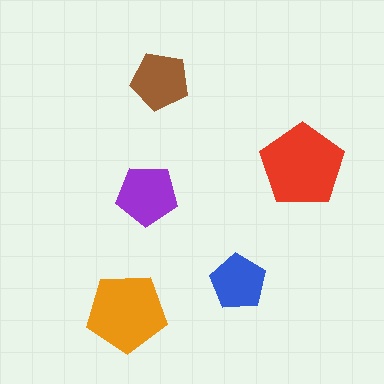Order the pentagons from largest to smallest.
the red one, the orange one, the purple one, the brown one, the blue one.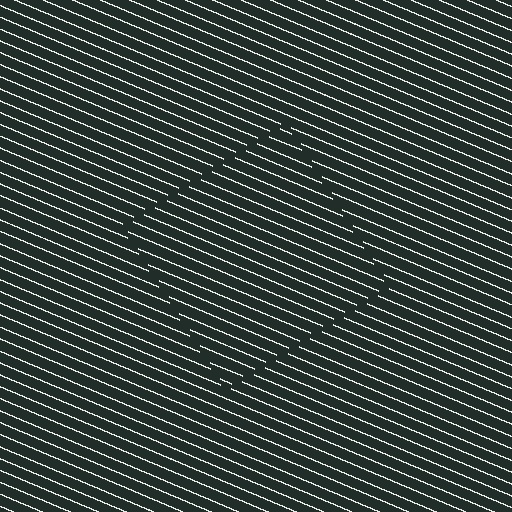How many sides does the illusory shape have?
4 sides — the line-ends trace a square.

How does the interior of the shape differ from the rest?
The interior of the shape contains the same grating, shifted by half a period — the contour is defined by the phase discontinuity where line-ends from the inner and outer gratings abut.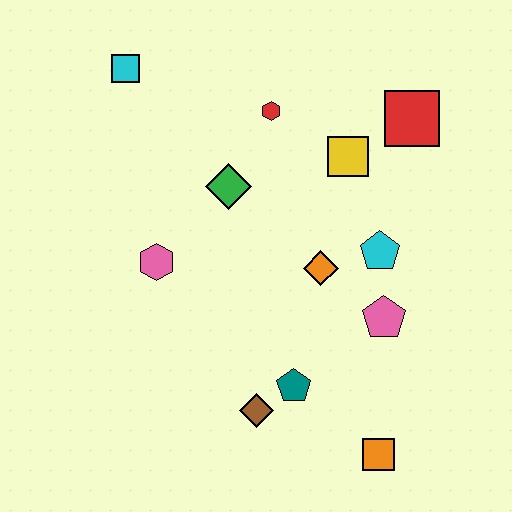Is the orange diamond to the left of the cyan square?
No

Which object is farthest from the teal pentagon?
The cyan square is farthest from the teal pentagon.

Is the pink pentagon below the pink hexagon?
Yes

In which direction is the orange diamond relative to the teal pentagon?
The orange diamond is above the teal pentagon.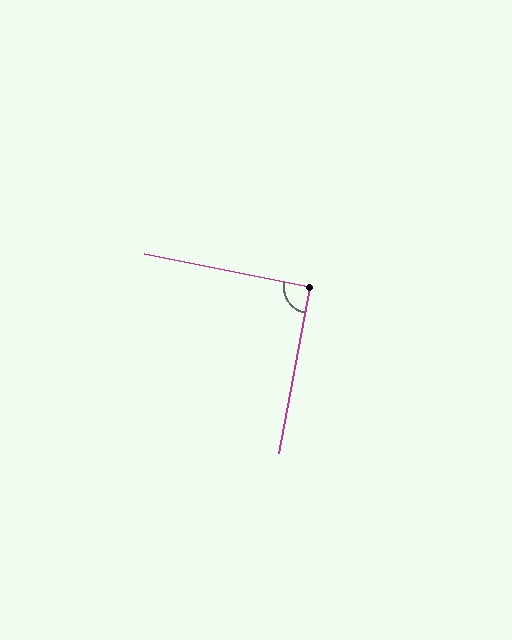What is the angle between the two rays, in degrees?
Approximately 91 degrees.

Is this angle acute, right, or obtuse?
It is approximately a right angle.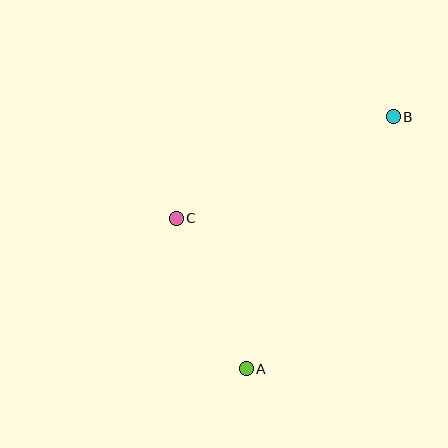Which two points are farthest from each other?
Points A and B are farthest from each other.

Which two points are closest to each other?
Points A and C are closest to each other.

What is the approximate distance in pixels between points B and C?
The distance between B and C is approximately 239 pixels.